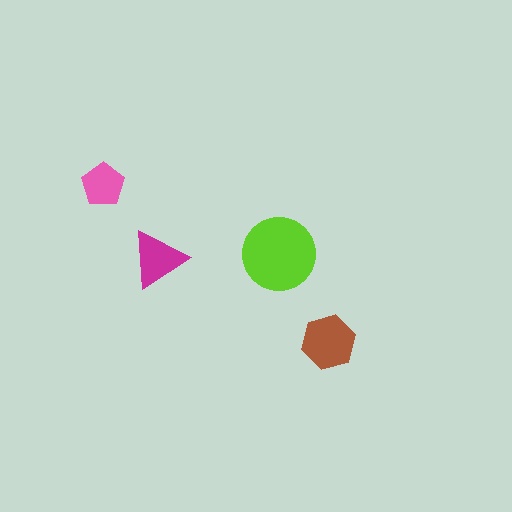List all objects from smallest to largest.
The pink pentagon, the magenta triangle, the brown hexagon, the lime circle.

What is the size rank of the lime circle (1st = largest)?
1st.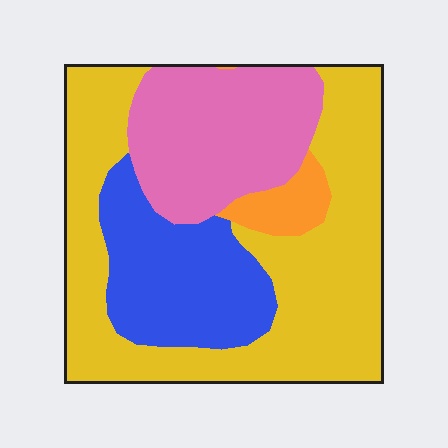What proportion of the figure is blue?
Blue takes up less than a quarter of the figure.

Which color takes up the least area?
Orange, at roughly 5%.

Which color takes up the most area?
Yellow, at roughly 50%.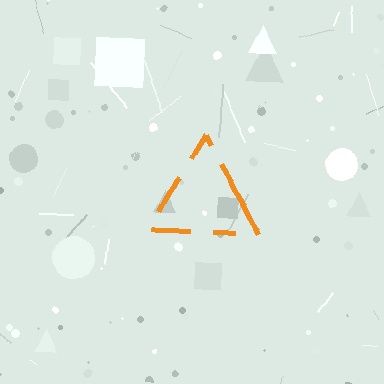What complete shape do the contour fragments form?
The contour fragments form a triangle.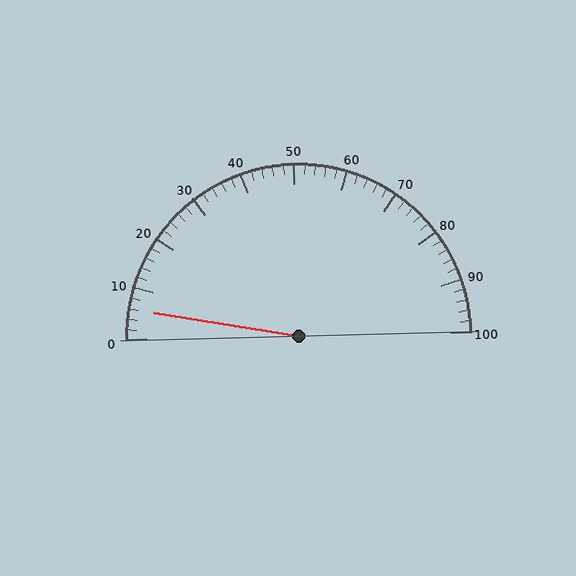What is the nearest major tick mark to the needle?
The nearest major tick mark is 10.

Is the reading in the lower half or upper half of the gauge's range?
The reading is in the lower half of the range (0 to 100).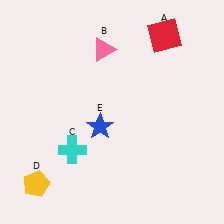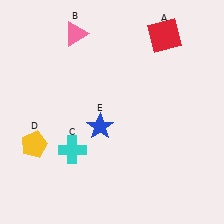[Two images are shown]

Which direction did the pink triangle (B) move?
The pink triangle (B) moved left.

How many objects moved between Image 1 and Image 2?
2 objects moved between the two images.